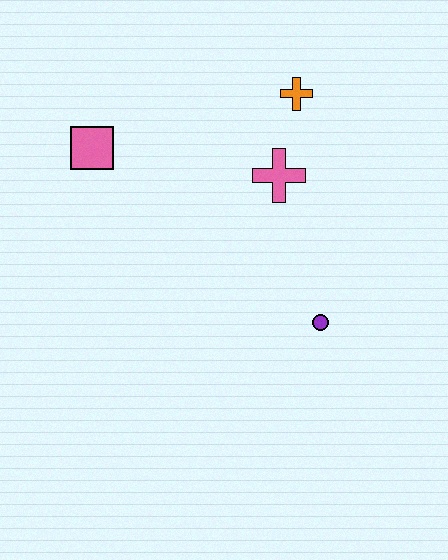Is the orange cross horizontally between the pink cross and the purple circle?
Yes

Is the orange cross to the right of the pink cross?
Yes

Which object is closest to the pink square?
The pink cross is closest to the pink square.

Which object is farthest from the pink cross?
The pink square is farthest from the pink cross.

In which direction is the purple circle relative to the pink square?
The purple circle is to the right of the pink square.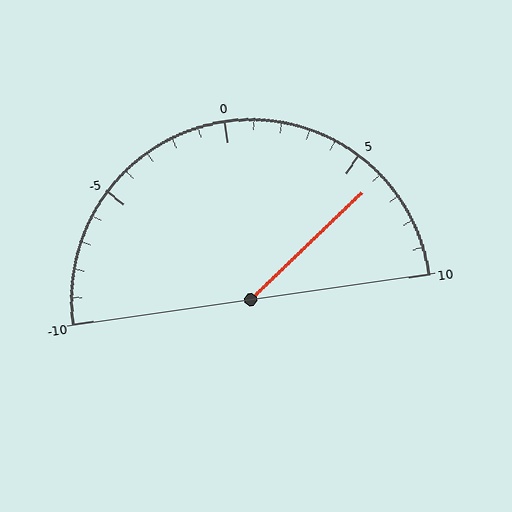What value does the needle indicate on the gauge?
The needle indicates approximately 6.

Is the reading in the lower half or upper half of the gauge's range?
The reading is in the upper half of the range (-10 to 10).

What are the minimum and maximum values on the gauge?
The gauge ranges from -10 to 10.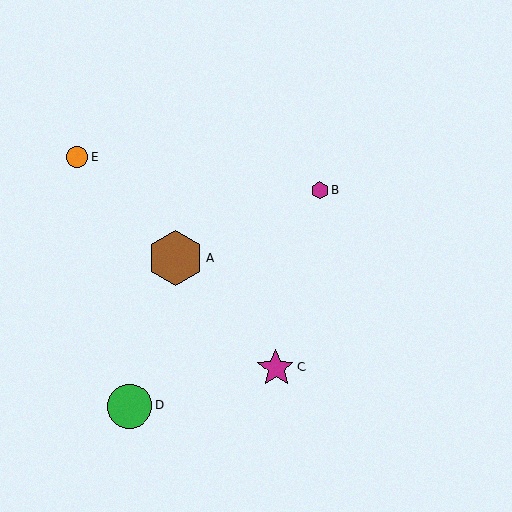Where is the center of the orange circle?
The center of the orange circle is at (77, 157).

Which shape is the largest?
The brown hexagon (labeled A) is the largest.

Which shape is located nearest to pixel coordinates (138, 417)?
The green circle (labeled D) at (130, 406) is nearest to that location.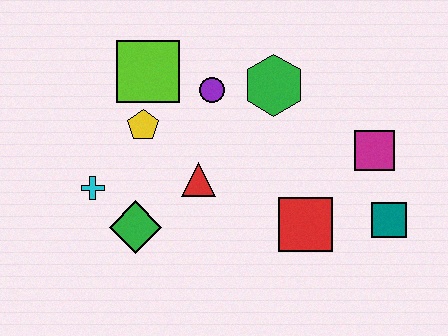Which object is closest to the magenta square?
The teal square is closest to the magenta square.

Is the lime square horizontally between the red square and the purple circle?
No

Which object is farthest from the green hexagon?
The cyan cross is farthest from the green hexagon.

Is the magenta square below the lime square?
Yes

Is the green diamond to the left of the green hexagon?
Yes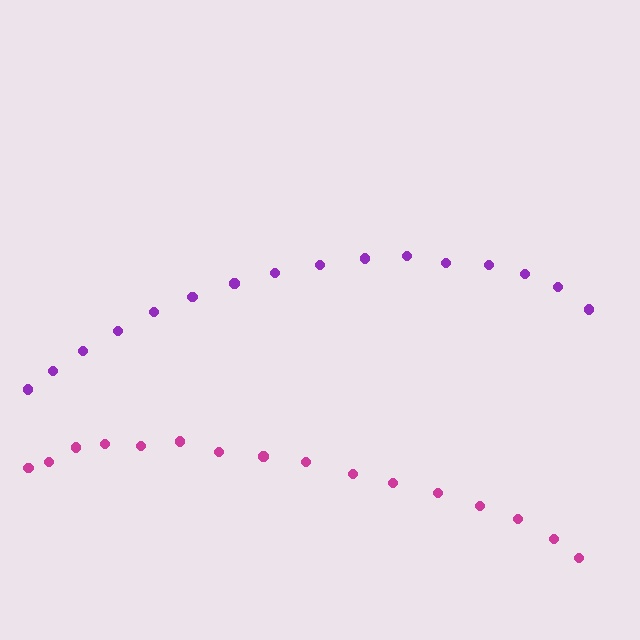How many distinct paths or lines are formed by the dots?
There are 2 distinct paths.